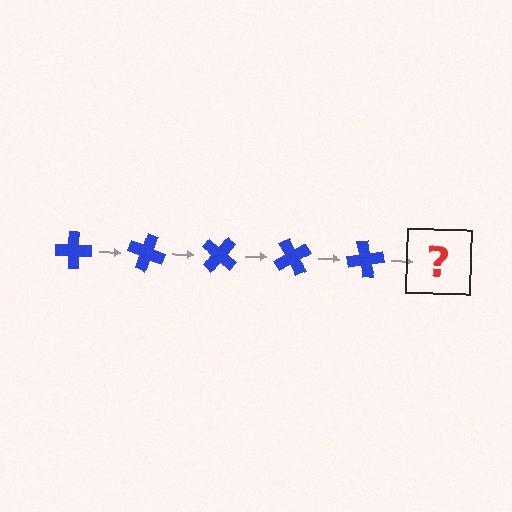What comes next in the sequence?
The next element should be a blue cross rotated 100 degrees.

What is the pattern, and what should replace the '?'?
The pattern is that the cross rotates 20 degrees each step. The '?' should be a blue cross rotated 100 degrees.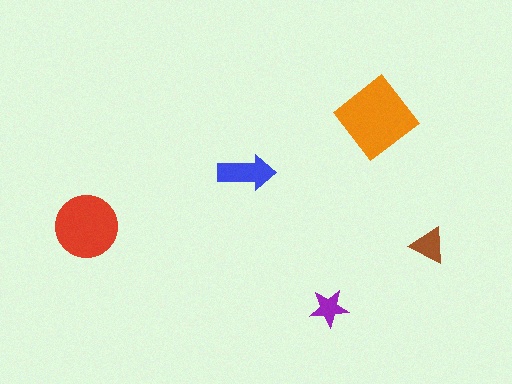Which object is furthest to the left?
The red circle is leftmost.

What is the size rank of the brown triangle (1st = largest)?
4th.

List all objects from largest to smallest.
The orange diamond, the red circle, the blue arrow, the brown triangle, the purple star.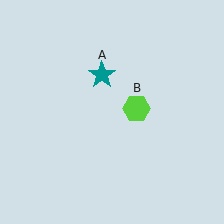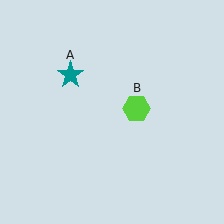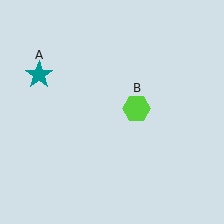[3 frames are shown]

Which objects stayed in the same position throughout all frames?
Lime hexagon (object B) remained stationary.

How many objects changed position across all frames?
1 object changed position: teal star (object A).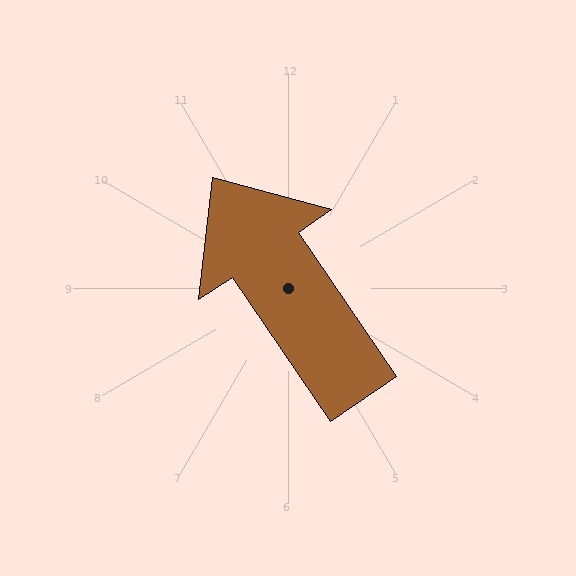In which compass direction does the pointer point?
Northwest.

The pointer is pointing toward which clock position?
Roughly 11 o'clock.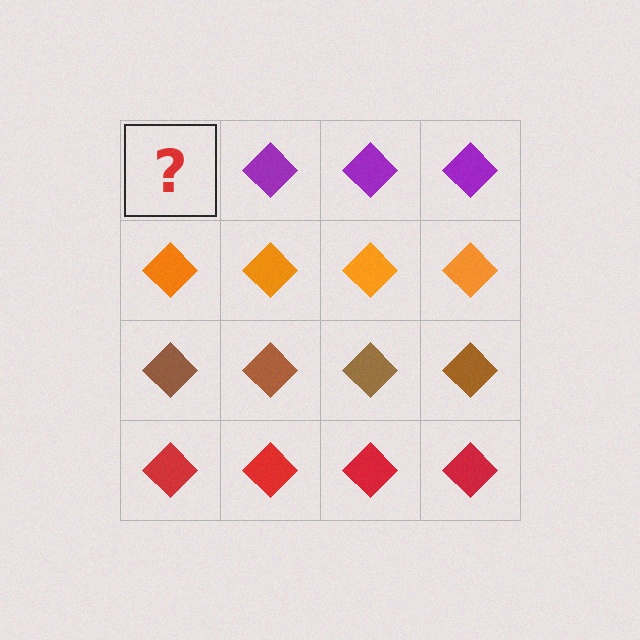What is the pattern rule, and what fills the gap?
The rule is that each row has a consistent color. The gap should be filled with a purple diamond.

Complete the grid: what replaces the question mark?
The question mark should be replaced with a purple diamond.